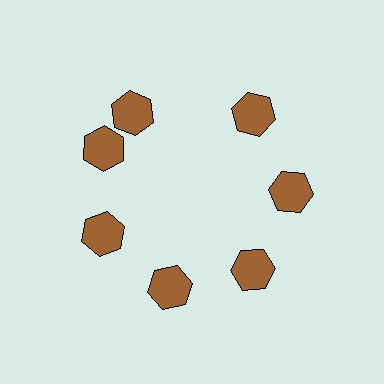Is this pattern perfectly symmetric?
No. The 7 brown hexagons are arranged in a ring, but one element near the 12 o'clock position is rotated out of alignment along the ring, breaking the 7-fold rotational symmetry.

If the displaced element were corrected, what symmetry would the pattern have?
It would have 7-fold rotational symmetry — the pattern would map onto itself every 51 degrees.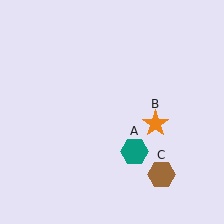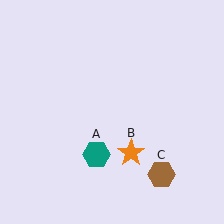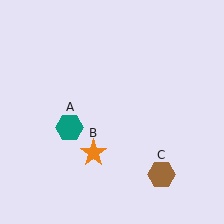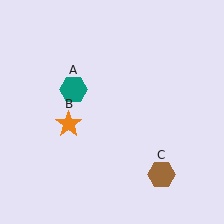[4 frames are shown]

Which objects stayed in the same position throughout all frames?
Brown hexagon (object C) remained stationary.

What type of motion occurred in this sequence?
The teal hexagon (object A), orange star (object B) rotated clockwise around the center of the scene.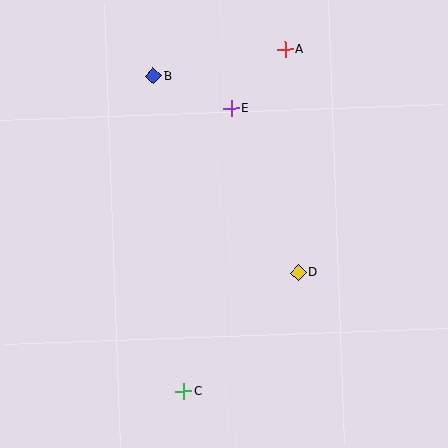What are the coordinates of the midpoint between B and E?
The midpoint between B and E is at (192, 92).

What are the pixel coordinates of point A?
Point A is at (285, 50).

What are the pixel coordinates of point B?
Point B is at (154, 76).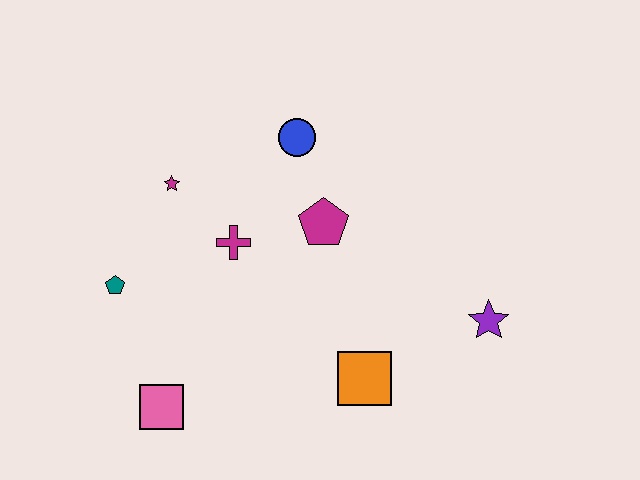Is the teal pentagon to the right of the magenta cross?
No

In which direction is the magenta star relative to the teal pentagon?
The magenta star is above the teal pentagon.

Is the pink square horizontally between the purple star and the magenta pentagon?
No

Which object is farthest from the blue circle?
The pink square is farthest from the blue circle.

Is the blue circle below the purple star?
No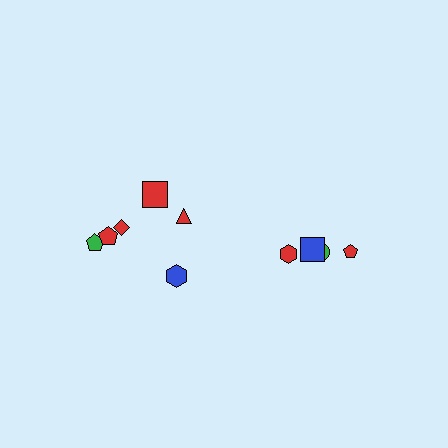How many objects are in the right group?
There are 4 objects.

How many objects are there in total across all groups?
There are 10 objects.